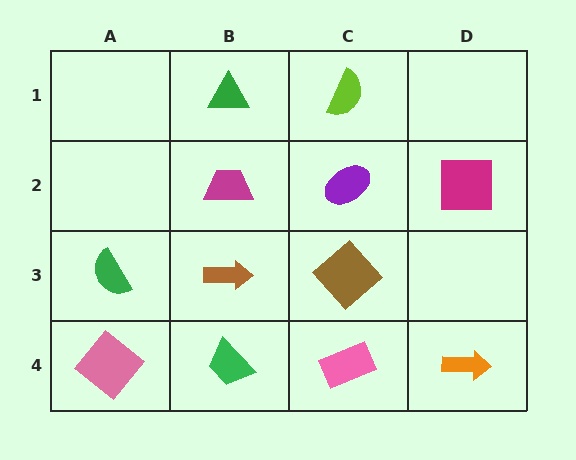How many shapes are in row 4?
4 shapes.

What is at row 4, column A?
A pink diamond.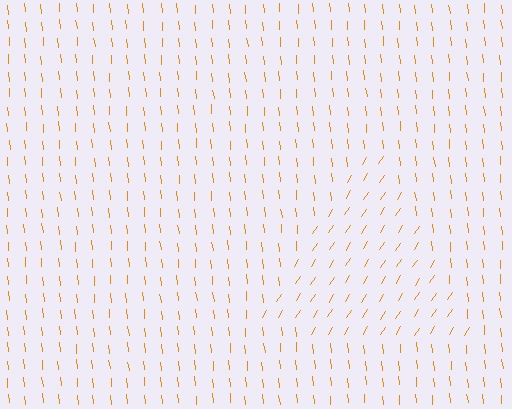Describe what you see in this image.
The image is filled with small orange line segments. A triangle region in the image has lines oriented differently from the surrounding lines, creating a visible texture boundary.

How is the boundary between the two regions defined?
The boundary is defined purely by a change in line orientation (approximately 38 degrees difference). All lines are the same color and thickness.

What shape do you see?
I see a triangle.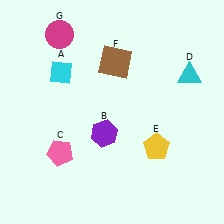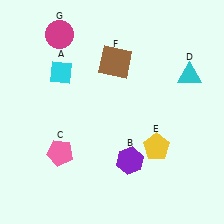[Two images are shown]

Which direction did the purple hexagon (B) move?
The purple hexagon (B) moved down.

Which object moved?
The purple hexagon (B) moved down.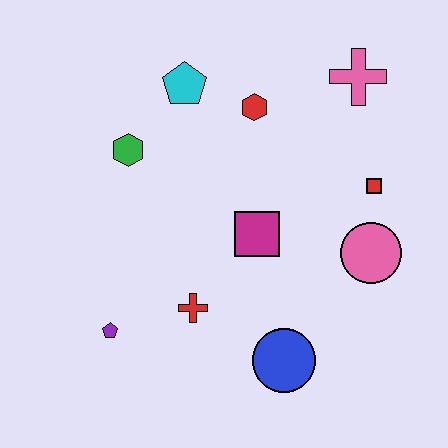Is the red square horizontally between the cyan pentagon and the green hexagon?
No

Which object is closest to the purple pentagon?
The red cross is closest to the purple pentagon.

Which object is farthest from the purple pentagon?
The pink cross is farthest from the purple pentagon.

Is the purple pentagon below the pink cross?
Yes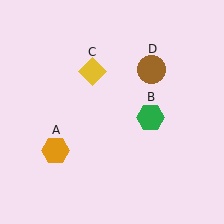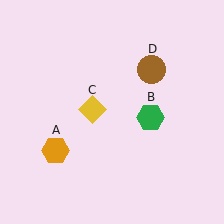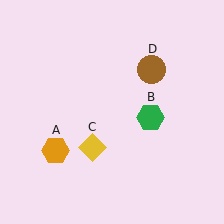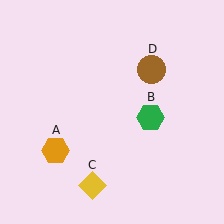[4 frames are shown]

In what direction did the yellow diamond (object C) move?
The yellow diamond (object C) moved down.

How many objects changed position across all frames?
1 object changed position: yellow diamond (object C).